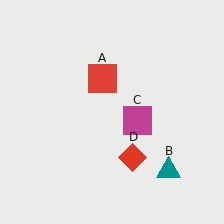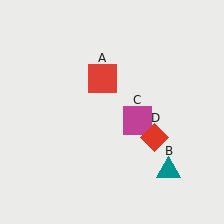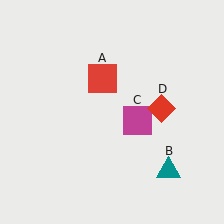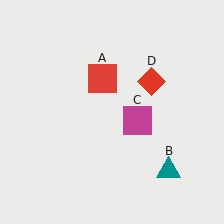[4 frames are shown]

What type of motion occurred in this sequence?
The red diamond (object D) rotated counterclockwise around the center of the scene.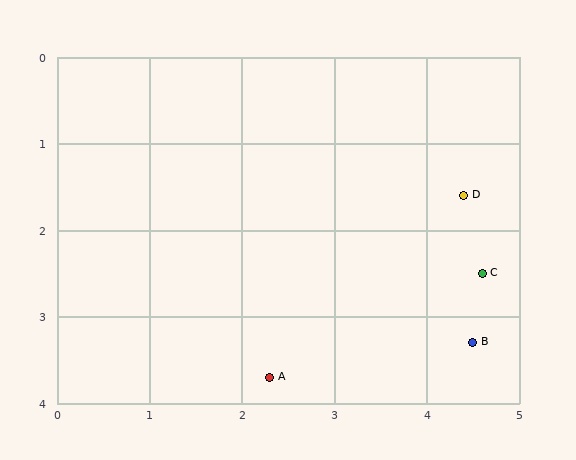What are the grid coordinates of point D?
Point D is at approximately (4.4, 1.6).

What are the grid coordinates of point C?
Point C is at approximately (4.6, 2.5).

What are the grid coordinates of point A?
Point A is at approximately (2.3, 3.7).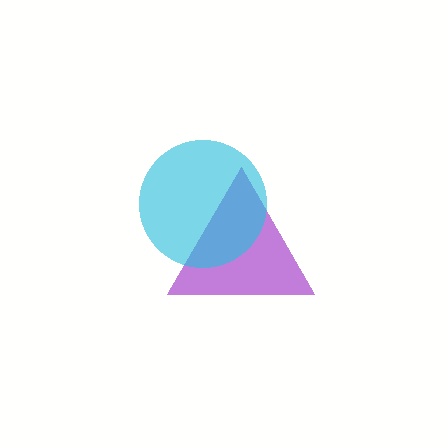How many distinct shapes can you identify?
There are 2 distinct shapes: a purple triangle, a cyan circle.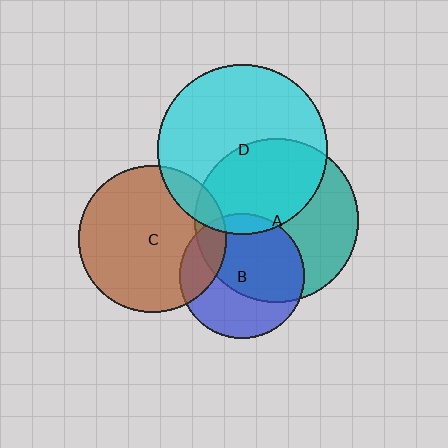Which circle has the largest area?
Circle D (cyan).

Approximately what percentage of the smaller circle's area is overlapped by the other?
Approximately 20%.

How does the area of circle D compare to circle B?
Approximately 1.9 times.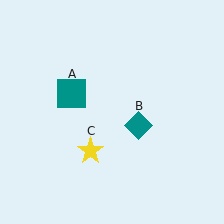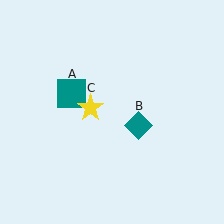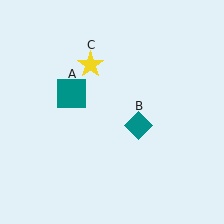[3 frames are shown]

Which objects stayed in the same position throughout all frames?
Teal square (object A) and teal diamond (object B) remained stationary.